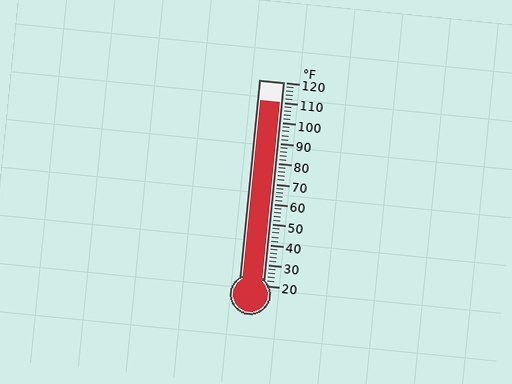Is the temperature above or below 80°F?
The temperature is above 80°F.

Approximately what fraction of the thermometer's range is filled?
The thermometer is filled to approximately 90% of its range.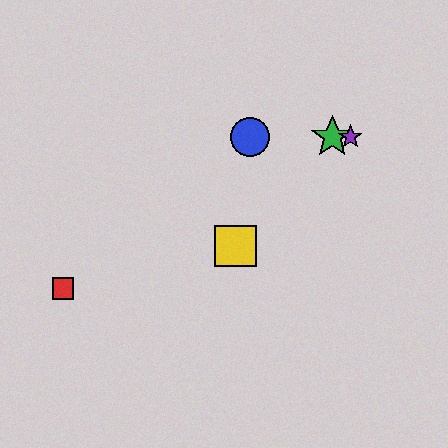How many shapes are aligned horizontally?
3 shapes (the blue circle, the green star, the purple star) are aligned horizontally.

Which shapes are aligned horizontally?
The blue circle, the green star, the purple star are aligned horizontally.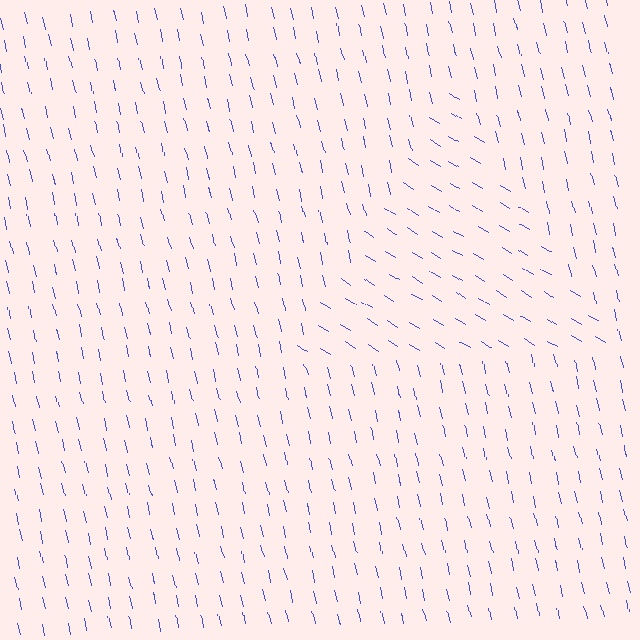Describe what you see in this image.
The image is filled with small blue line segments. A triangle region in the image has lines oriented differently from the surrounding lines, creating a visible texture boundary.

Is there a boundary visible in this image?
Yes, there is a texture boundary formed by a change in line orientation.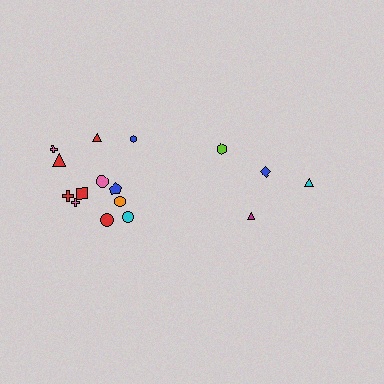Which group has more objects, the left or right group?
The left group.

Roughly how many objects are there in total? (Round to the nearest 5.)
Roughly 15 objects in total.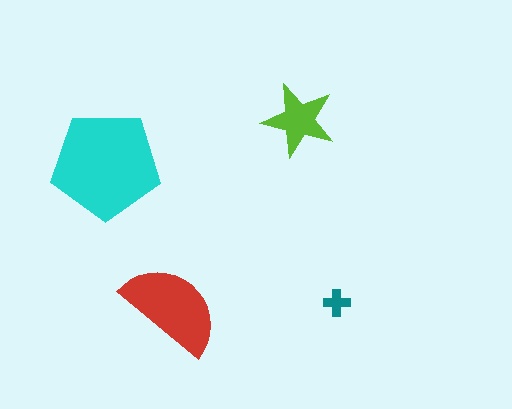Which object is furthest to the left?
The cyan pentagon is leftmost.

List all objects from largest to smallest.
The cyan pentagon, the red semicircle, the lime star, the teal cross.